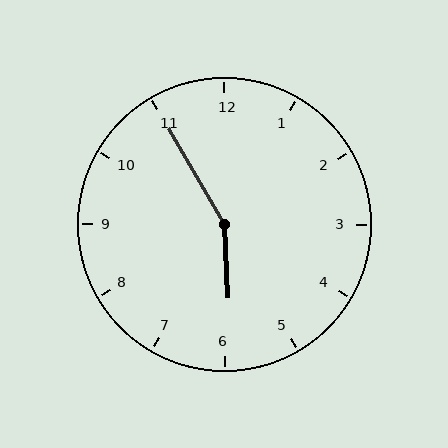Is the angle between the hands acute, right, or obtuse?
It is obtuse.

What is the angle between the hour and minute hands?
Approximately 152 degrees.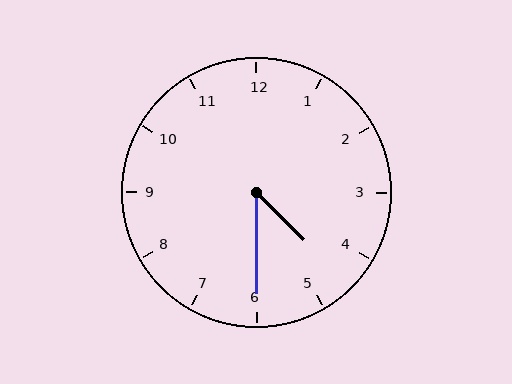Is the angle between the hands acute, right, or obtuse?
It is acute.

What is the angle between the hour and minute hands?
Approximately 45 degrees.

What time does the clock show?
4:30.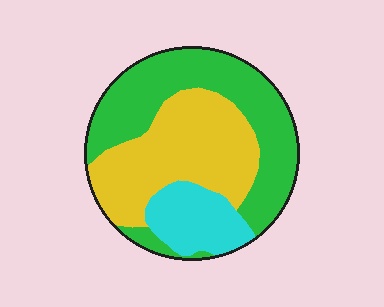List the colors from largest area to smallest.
From largest to smallest: green, yellow, cyan.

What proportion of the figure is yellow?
Yellow covers around 40% of the figure.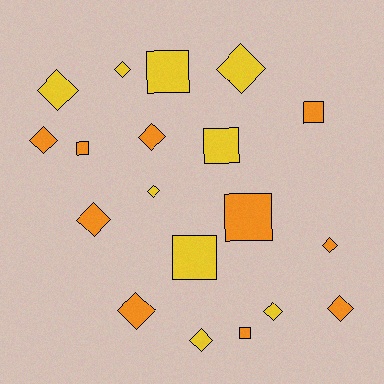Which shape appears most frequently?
Diamond, with 12 objects.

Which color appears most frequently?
Orange, with 10 objects.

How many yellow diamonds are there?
There are 6 yellow diamonds.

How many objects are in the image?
There are 19 objects.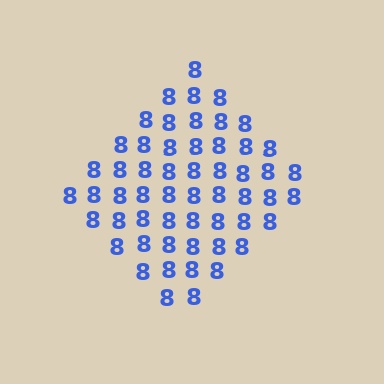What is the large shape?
The large shape is a diamond.